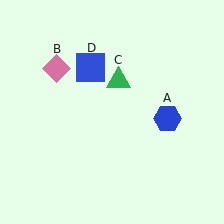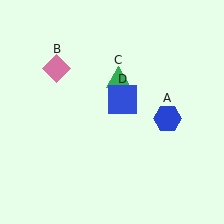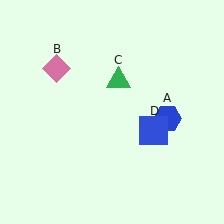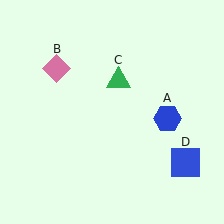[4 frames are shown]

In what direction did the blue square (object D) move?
The blue square (object D) moved down and to the right.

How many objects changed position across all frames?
1 object changed position: blue square (object D).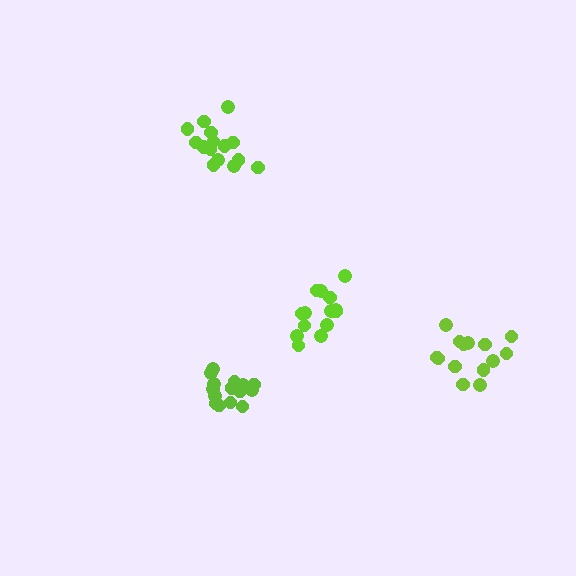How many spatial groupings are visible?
There are 4 spatial groupings.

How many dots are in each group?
Group 1: 16 dots, Group 2: 15 dots, Group 3: 14 dots, Group 4: 14 dots (59 total).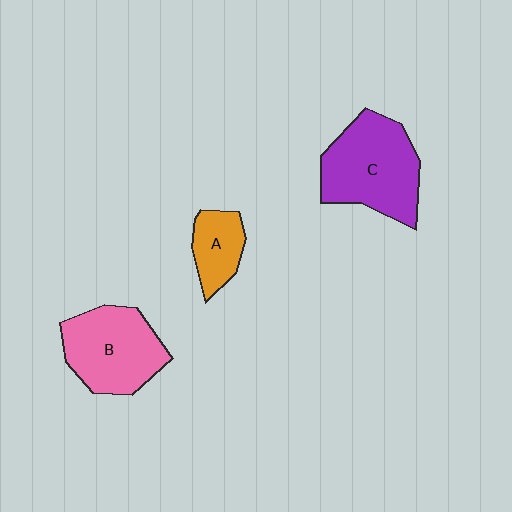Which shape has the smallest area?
Shape A (orange).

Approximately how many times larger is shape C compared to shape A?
Approximately 2.3 times.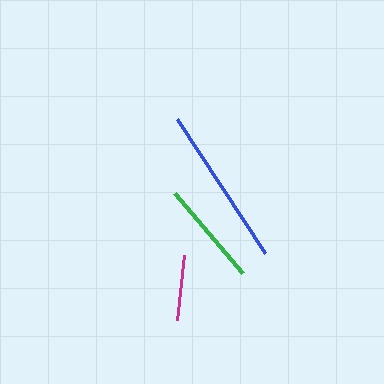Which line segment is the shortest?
The magenta line is the shortest at approximately 66 pixels.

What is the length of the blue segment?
The blue segment is approximately 160 pixels long.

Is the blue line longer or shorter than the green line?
The blue line is longer than the green line.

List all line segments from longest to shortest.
From longest to shortest: blue, green, magenta.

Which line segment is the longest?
The blue line is the longest at approximately 160 pixels.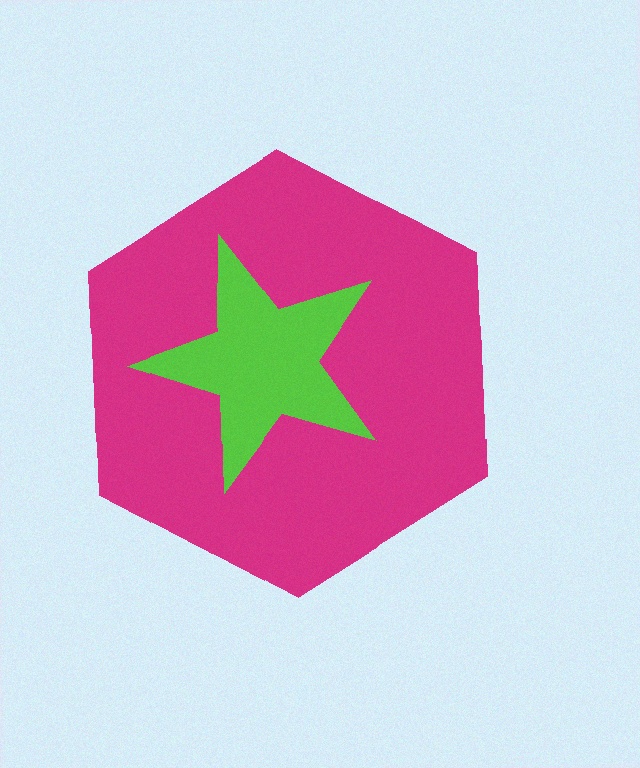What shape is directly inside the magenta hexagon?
The lime star.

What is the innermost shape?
The lime star.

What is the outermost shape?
The magenta hexagon.